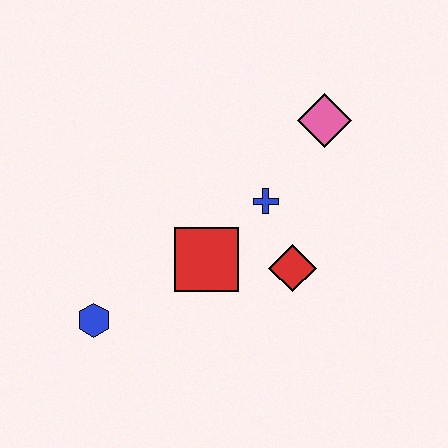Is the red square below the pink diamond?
Yes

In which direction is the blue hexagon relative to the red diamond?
The blue hexagon is to the left of the red diamond.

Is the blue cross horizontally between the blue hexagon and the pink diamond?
Yes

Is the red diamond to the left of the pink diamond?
Yes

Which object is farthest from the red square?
The pink diamond is farthest from the red square.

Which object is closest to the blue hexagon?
The red square is closest to the blue hexagon.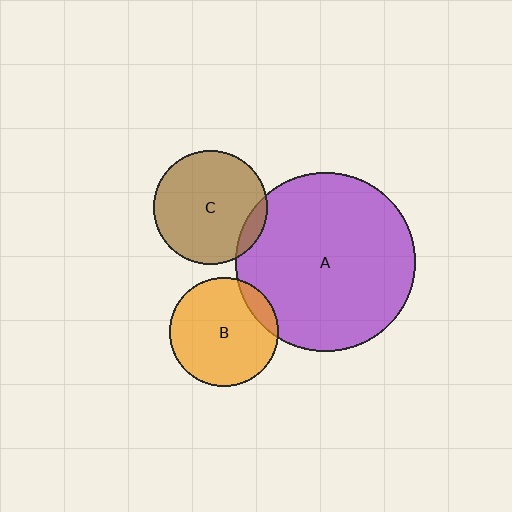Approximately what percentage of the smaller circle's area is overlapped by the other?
Approximately 10%.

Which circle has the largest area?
Circle A (purple).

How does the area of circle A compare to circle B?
Approximately 2.7 times.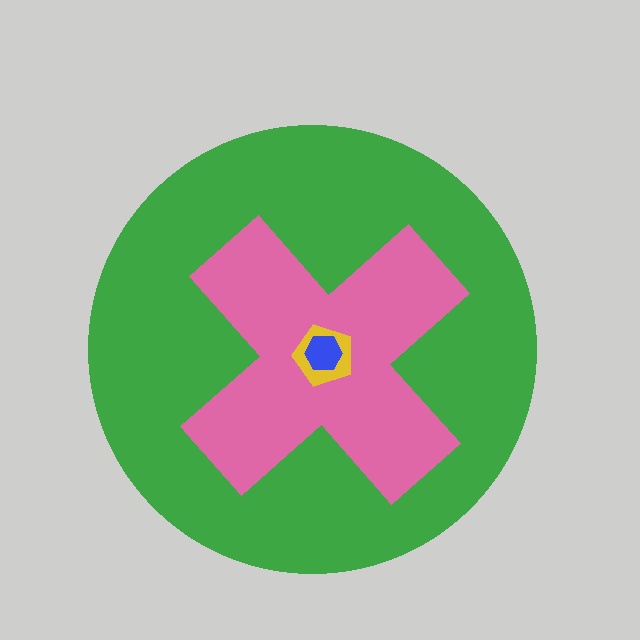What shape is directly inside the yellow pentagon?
The blue hexagon.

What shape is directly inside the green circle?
The pink cross.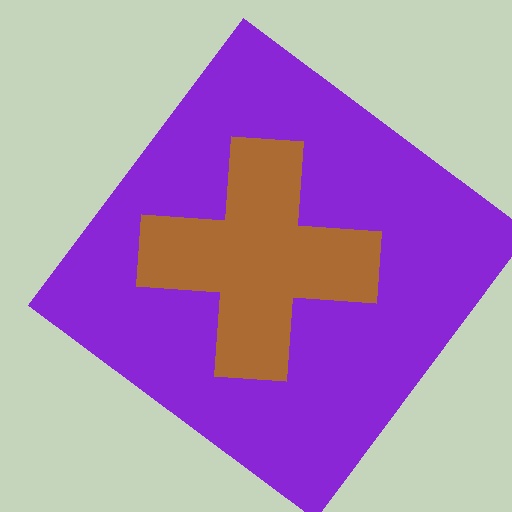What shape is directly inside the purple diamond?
The brown cross.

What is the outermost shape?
The purple diamond.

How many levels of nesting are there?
2.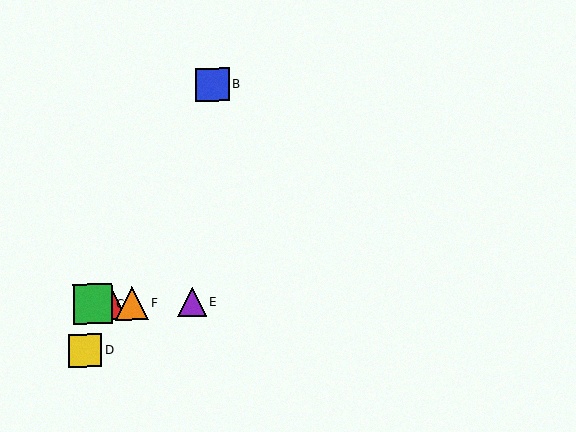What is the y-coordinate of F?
Object F is at y≈303.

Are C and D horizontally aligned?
No, C is at y≈304 and D is at y≈351.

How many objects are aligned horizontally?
4 objects (A, C, E, F) are aligned horizontally.